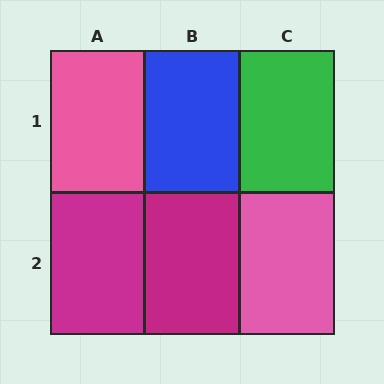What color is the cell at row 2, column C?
Pink.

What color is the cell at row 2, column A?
Magenta.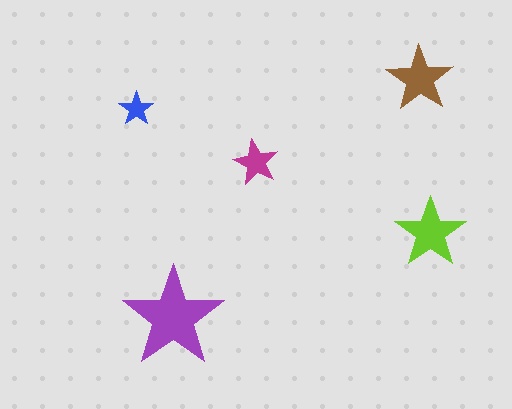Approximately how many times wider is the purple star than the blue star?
About 3 times wider.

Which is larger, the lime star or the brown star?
The lime one.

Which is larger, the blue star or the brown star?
The brown one.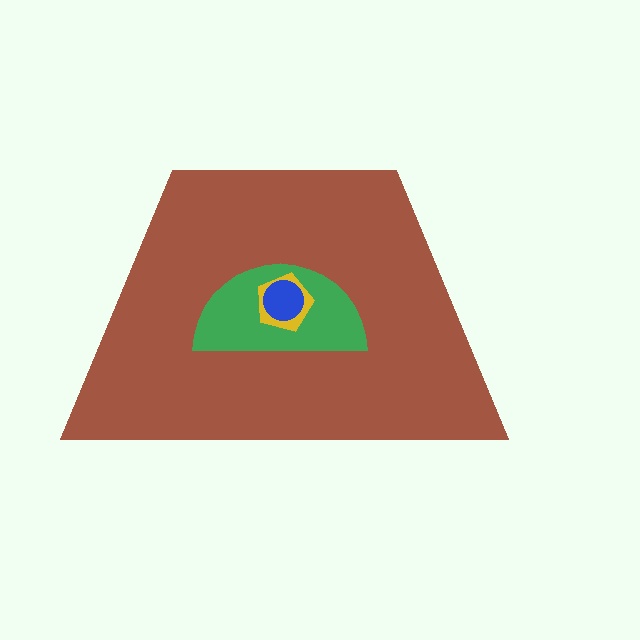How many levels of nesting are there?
4.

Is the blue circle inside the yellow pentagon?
Yes.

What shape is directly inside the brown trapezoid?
The green semicircle.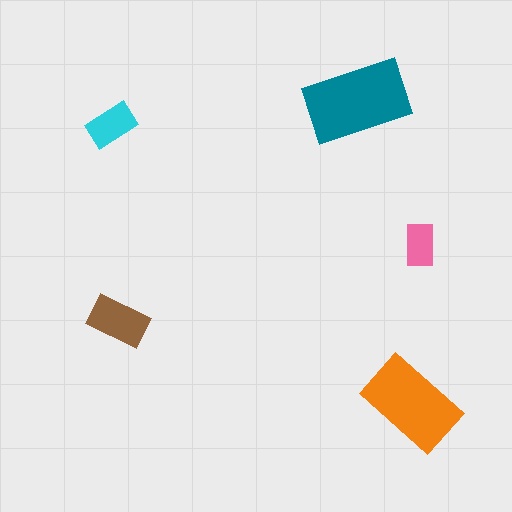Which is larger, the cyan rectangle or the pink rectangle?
The cyan one.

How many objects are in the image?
There are 5 objects in the image.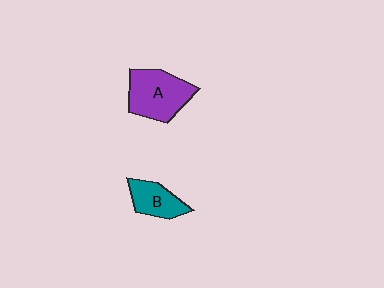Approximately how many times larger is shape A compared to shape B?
Approximately 1.6 times.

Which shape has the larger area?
Shape A (purple).